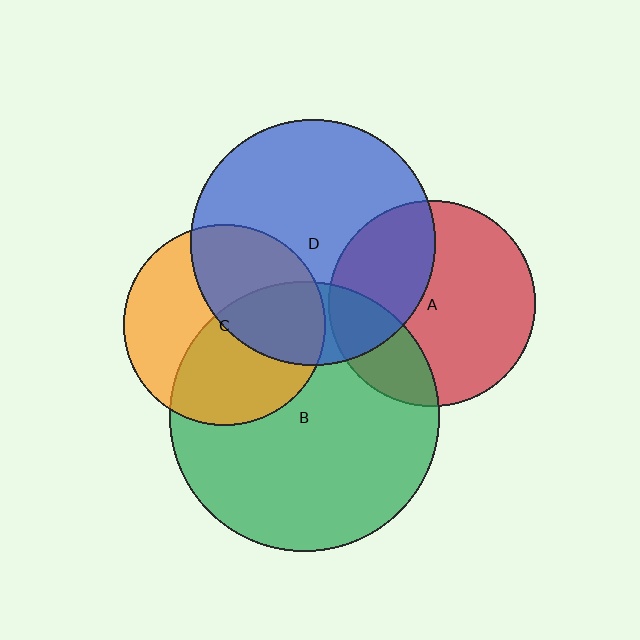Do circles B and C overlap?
Yes.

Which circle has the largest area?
Circle B (green).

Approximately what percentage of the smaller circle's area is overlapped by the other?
Approximately 50%.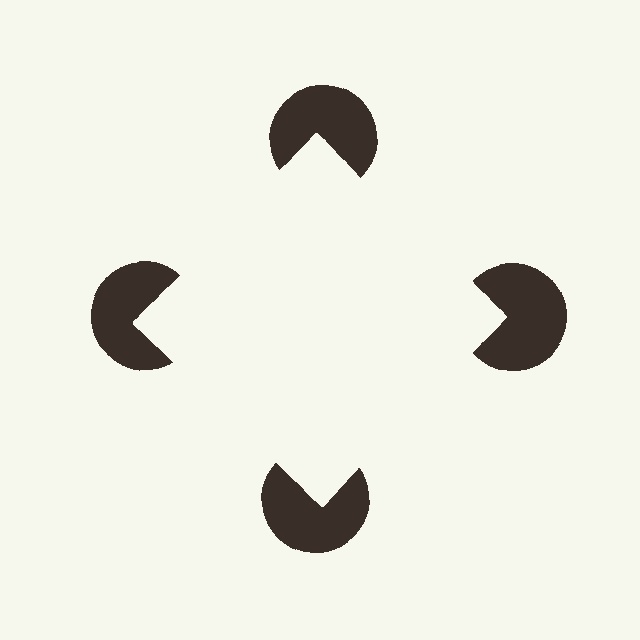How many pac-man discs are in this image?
There are 4 — one at each vertex of the illusory square.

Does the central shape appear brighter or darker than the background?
It typically appears slightly brighter than the background, even though no actual brightness change is drawn.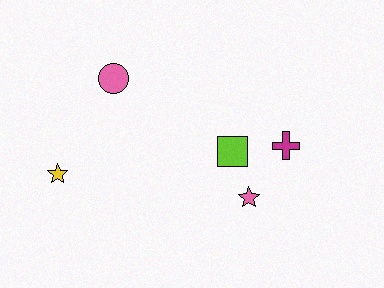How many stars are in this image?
There are 2 stars.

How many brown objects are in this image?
There are no brown objects.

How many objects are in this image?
There are 5 objects.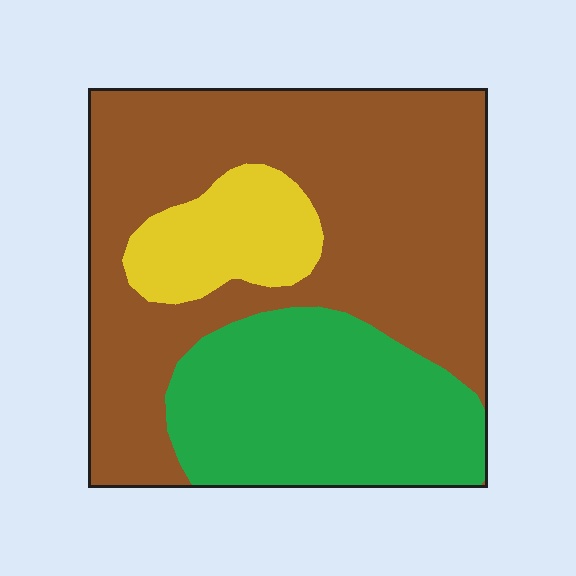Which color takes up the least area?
Yellow, at roughly 10%.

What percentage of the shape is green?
Green takes up between a sixth and a third of the shape.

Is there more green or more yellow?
Green.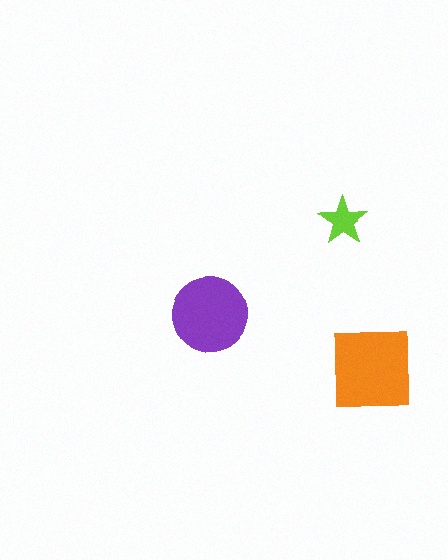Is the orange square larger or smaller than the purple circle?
Larger.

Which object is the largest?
The orange square.